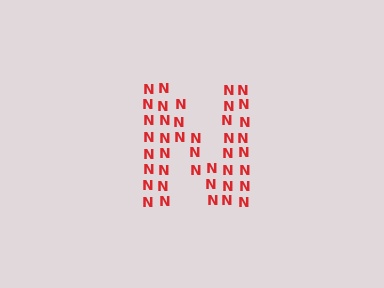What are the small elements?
The small elements are letter N's.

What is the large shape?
The large shape is the letter N.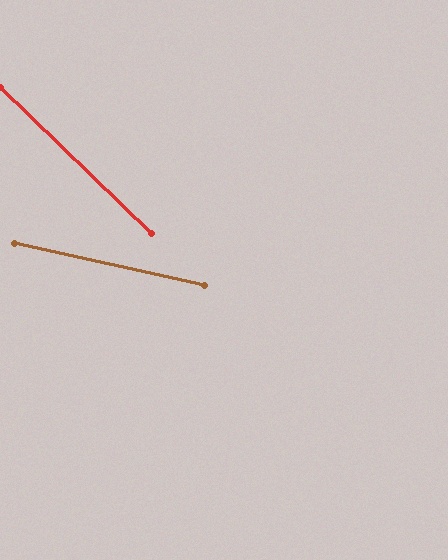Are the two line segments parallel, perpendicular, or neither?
Neither parallel nor perpendicular — they differ by about 32°.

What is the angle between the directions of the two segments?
Approximately 32 degrees.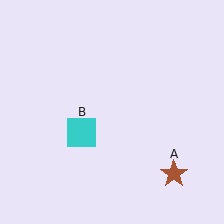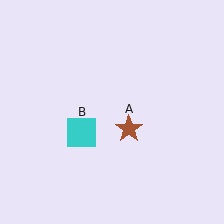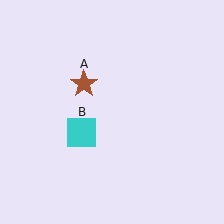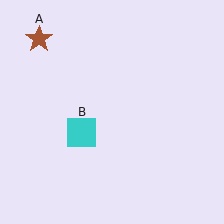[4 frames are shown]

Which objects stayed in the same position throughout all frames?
Cyan square (object B) remained stationary.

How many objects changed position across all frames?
1 object changed position: brown star (object A).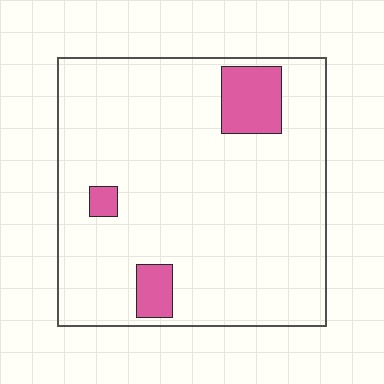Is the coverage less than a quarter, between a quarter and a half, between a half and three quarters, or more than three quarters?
Less than a quarter.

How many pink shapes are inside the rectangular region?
3.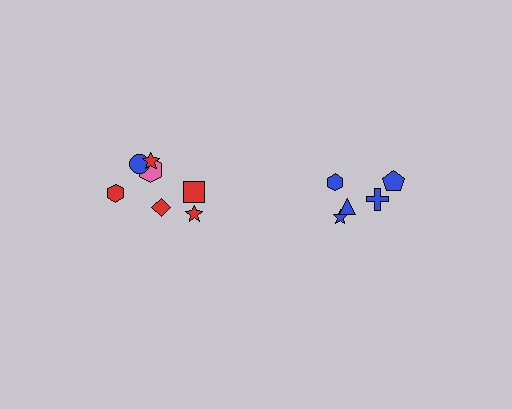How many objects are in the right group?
There are 5 objects.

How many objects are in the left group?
There are 7 objects.